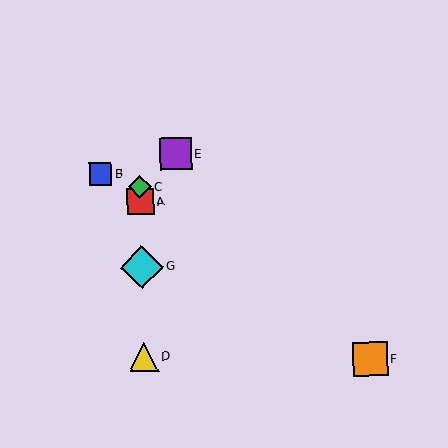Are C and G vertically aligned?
Yes, both are at x≈140.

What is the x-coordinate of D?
Object D is at x≈144.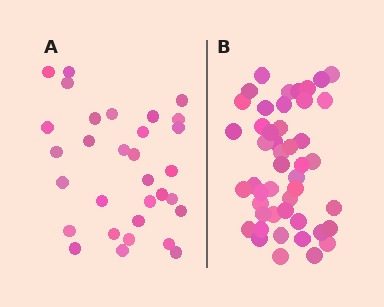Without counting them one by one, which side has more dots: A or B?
Region B (the right region) has more dots.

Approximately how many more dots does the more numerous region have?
Region B has approximately 15 more dots than region A.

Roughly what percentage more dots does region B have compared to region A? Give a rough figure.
About 50% more.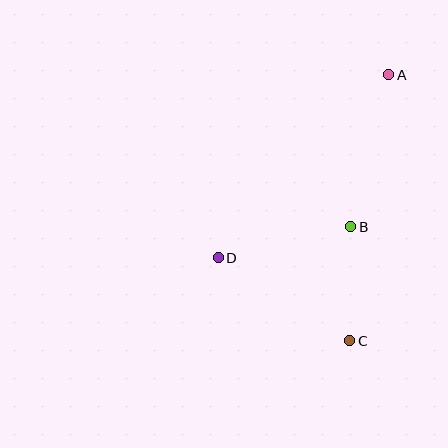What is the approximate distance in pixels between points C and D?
The distance between C and D is approximately 156 pixels.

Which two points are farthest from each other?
Points A and C are farthest from each other.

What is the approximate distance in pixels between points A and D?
The distance between A and D is approximately 250 pixels.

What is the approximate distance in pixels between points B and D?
The distance between B and D is approximately 136 pixels.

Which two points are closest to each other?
Points B and C are closest to each other.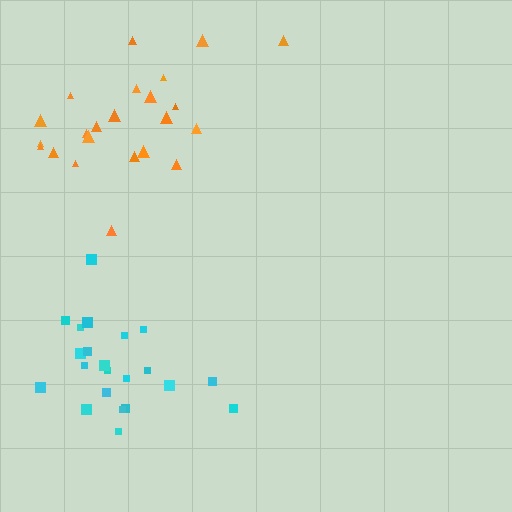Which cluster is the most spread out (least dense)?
Orange.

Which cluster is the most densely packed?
Cyan.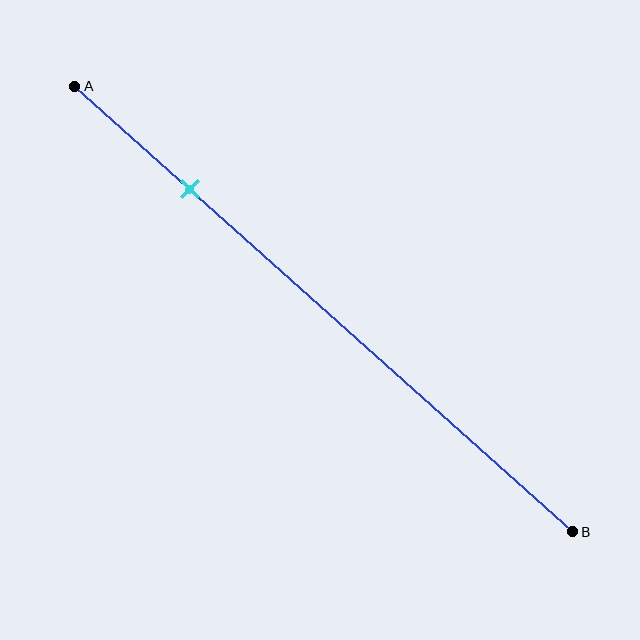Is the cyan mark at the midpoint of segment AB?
No, the mark is at about 25% from A, not at the 50% midpoint.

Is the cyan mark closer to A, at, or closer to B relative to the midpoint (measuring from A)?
The cyan mark is closer to point A than the midpoint of segment AB.